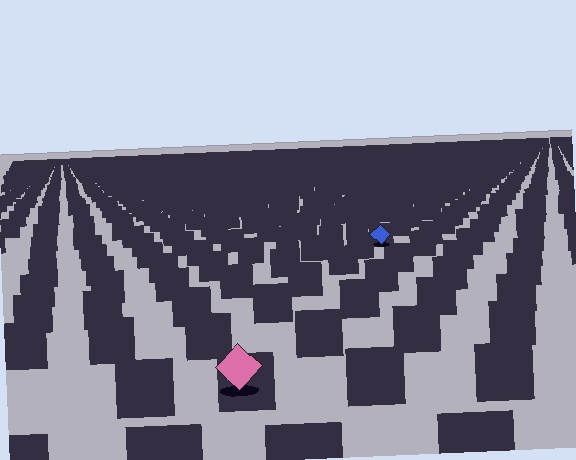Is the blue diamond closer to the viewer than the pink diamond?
No. The pink diamond is closer — you can tell from the texture gradient: the ground texture is coarser near it.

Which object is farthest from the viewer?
The blue diamond is farthest from the viewer. It appears smaller and the ground texture around it is denser.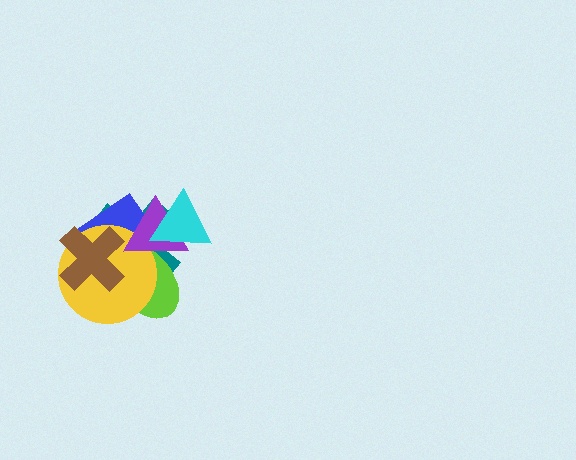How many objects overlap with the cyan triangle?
3 objects overlap with the cyan triangle.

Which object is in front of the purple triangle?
The cyan triangle is in front of the purple triangle.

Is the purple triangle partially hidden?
Yes, it is partially covered by another shape.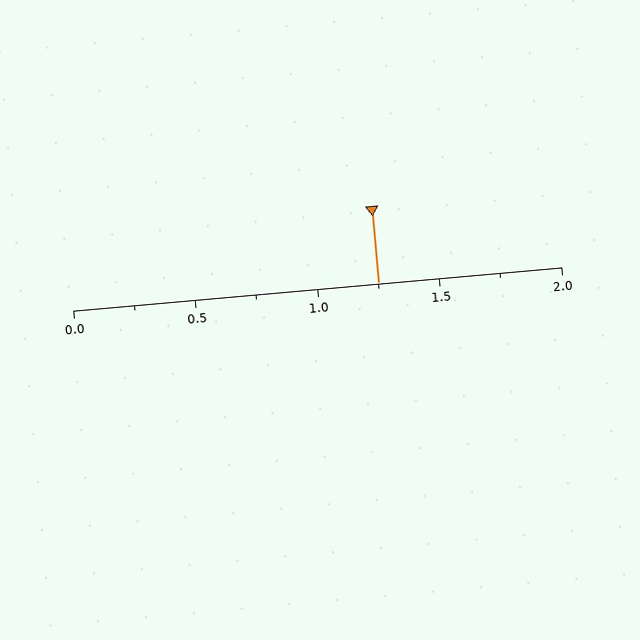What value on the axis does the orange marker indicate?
The marker indicates approximately 1.25.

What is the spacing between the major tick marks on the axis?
The major ticks are spaced 0.5 apart.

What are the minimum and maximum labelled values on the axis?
The axis runs from 0.0 to 2.0.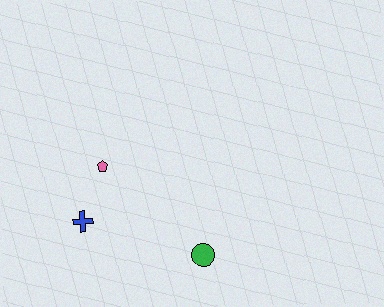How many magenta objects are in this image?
There are no magenta objects.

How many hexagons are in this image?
There are no hexagons.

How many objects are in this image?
There are 3 objects.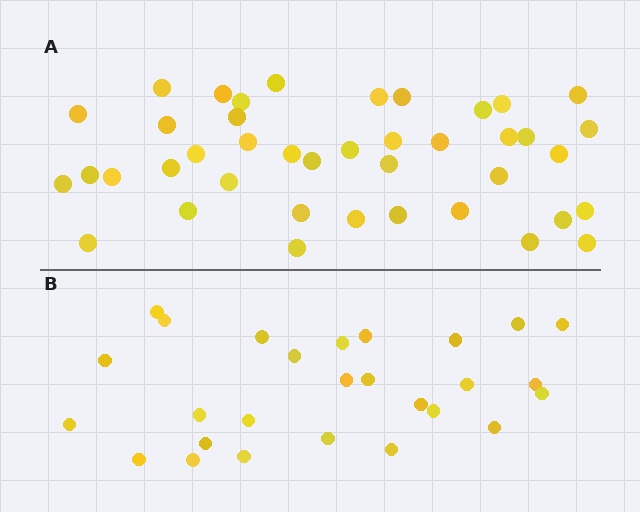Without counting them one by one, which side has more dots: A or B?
Region A (the top region) has more dots.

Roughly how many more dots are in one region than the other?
Region A has approximately 15 more dots than region B.